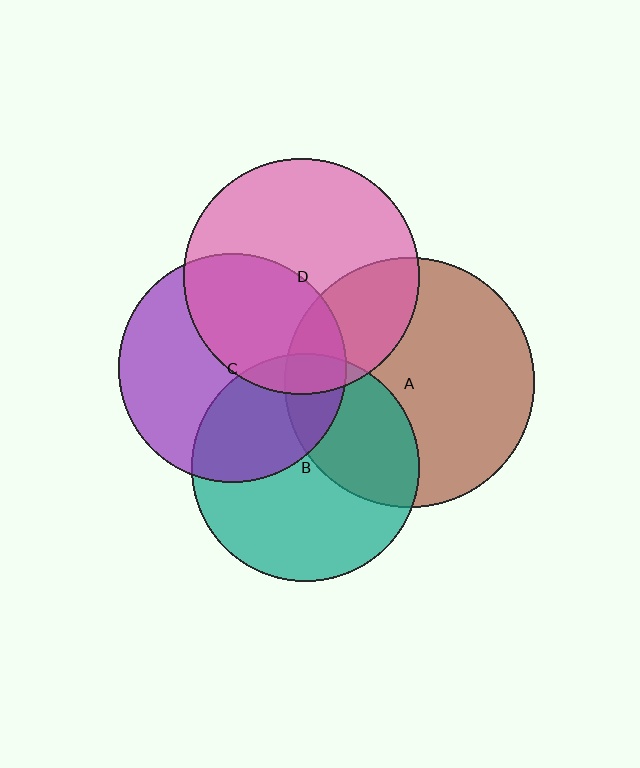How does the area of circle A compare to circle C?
Approximately 1.2 times.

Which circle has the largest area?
Circle A (brown).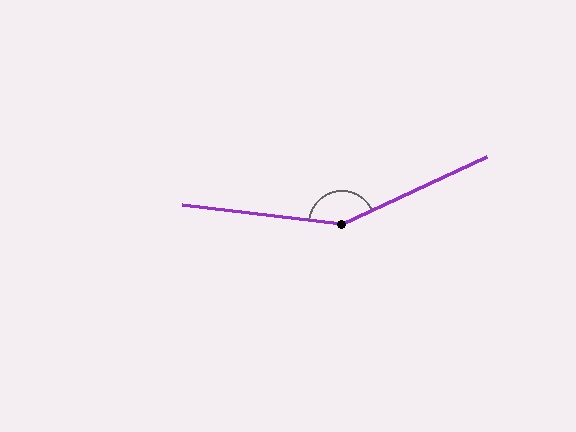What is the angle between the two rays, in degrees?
Approximately 148 degrees.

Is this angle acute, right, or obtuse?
It is obtuse.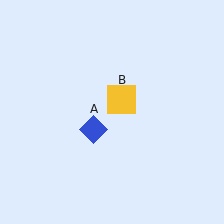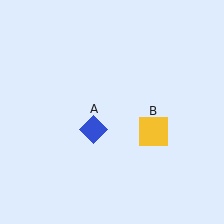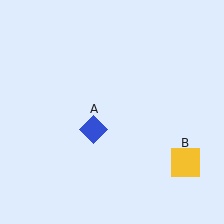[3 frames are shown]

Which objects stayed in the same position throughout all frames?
Blue diamond (object A) remained stationary.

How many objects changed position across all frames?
1 object changed position: yellow square (object B).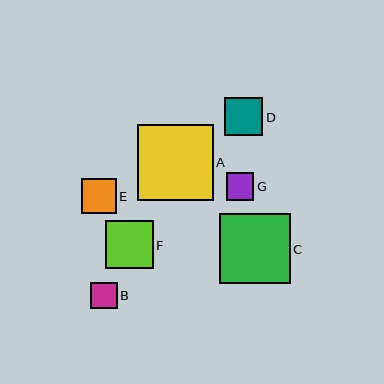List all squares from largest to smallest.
From largest to smallest: A, C, F, D, E, G, B.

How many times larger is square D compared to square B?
Square D is approximately 1.5 times the size of square B.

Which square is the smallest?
Square B is the smallest with a size of approximately 26 pixels.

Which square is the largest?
Square A is the largest with a size of approximately 76 pixels.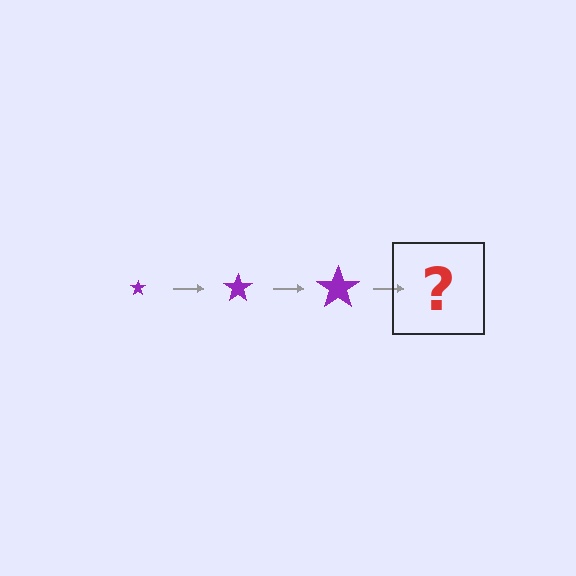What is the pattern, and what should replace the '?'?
The pattern is that the star gets progressively larger each step. The '?' should be a purple star, larger than the previous one.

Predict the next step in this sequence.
The next step is a purple star, larger than the previous one.